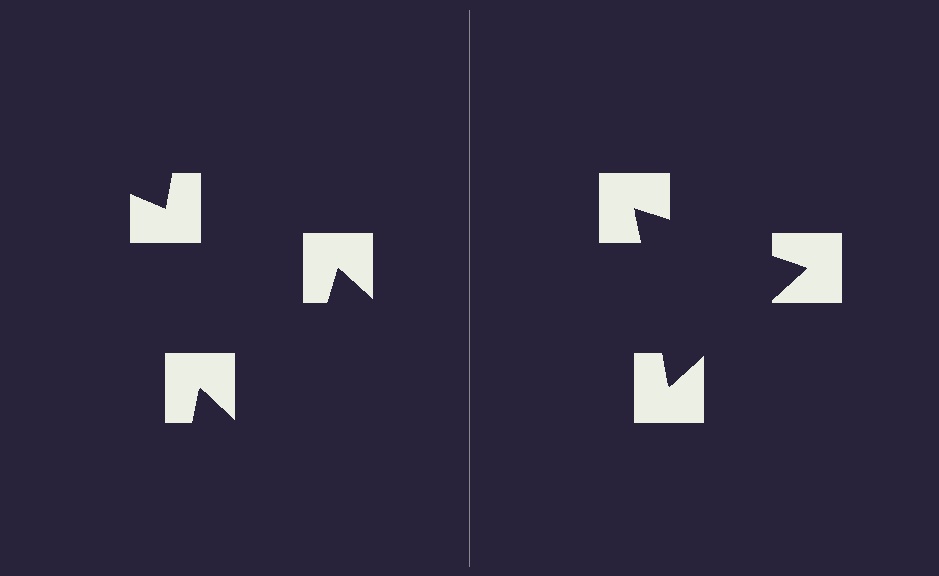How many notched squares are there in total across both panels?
6 — 3 on each side.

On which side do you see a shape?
An illusory triangle appears on the right side. On the left side the wedge cuts are rotated, so no coherent shape forms.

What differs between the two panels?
The notched squares are positioned identically on both sides; only the wedge orientations differ. On the right they align to a triangle; on the left they are misaligned.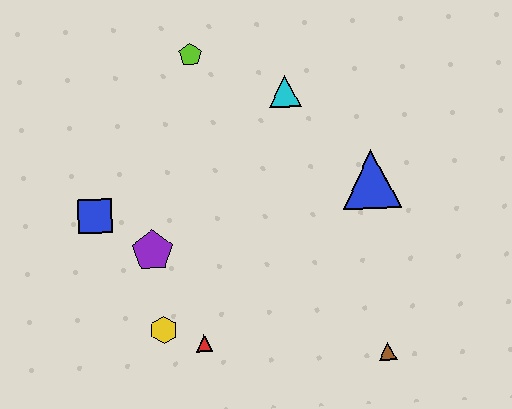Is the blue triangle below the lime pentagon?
Yes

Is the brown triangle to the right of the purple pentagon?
Yes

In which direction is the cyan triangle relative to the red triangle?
The cyan triangle is above the red triangle.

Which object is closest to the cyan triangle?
The lime pentagon is closest to the cyan triangle.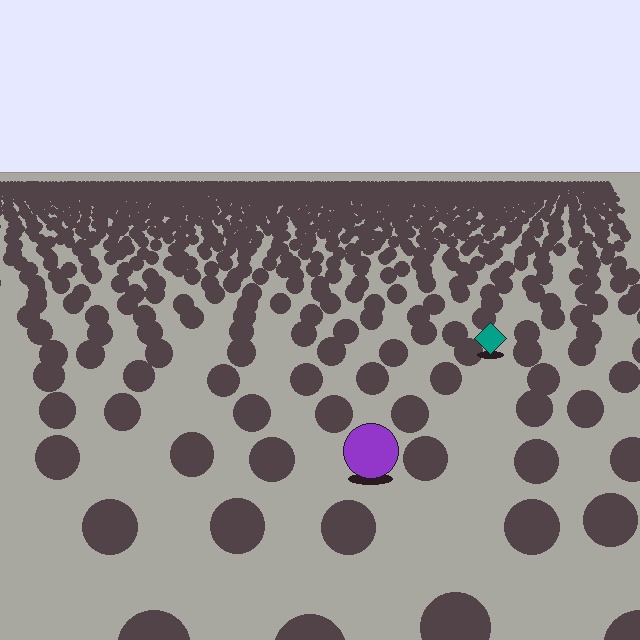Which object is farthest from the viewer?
The teal diamond is farthest from the viewer. It appears smaller and the ground texture around it is denser.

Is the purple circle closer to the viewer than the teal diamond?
Yes. The purple circle is closer — you can tell from the texture gradient: the ground texture is coarser near it.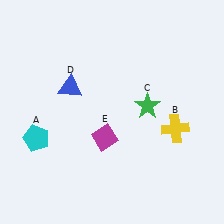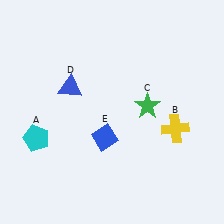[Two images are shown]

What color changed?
The diamond (E) changed from magenta in Image 1 to blue in Image 2.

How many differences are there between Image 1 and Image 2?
There is 1 difference between the two images.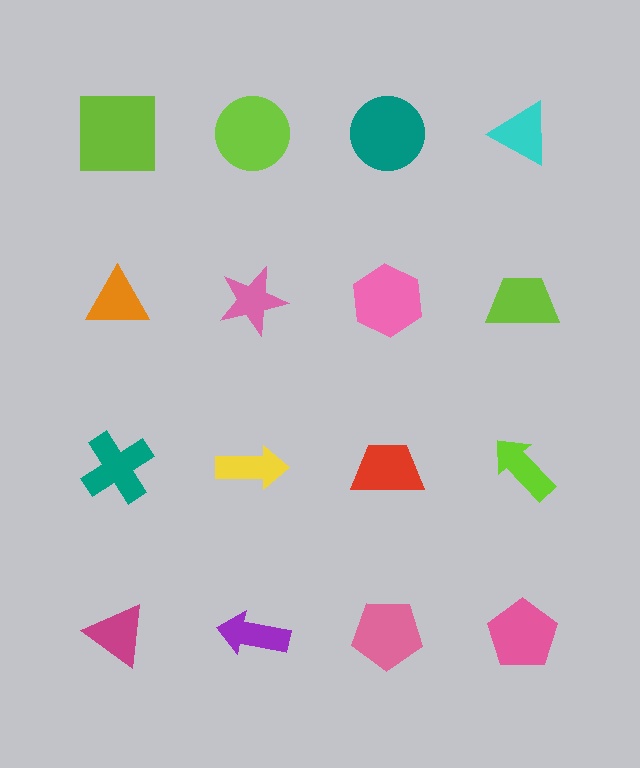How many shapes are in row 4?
4 shapes.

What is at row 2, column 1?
An orange triangle.